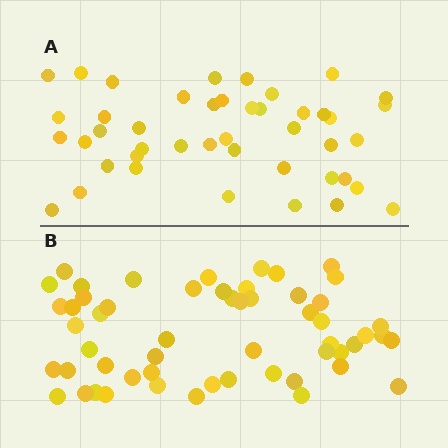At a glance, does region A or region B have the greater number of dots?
Region B (the bottom region) has more dots.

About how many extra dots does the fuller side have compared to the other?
Region B has roughly 12 or so more dots than region A.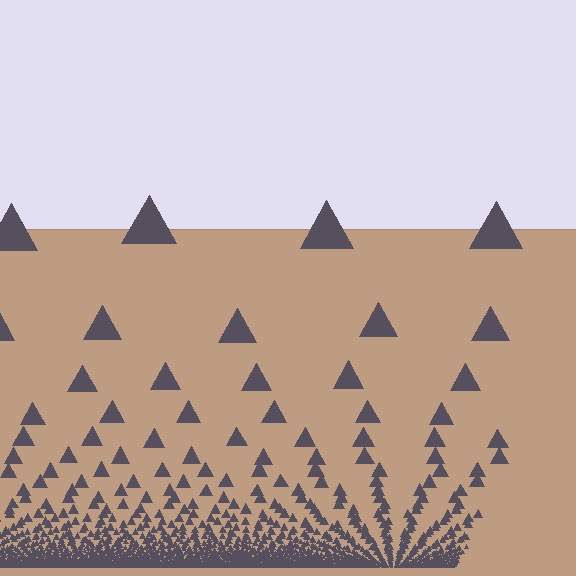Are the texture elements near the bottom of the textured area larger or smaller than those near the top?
Smaller. The gradient is inverted — elements near the bottom are smaller and denser.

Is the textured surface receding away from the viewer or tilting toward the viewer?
The surface appears to tilt toward the viewer. Texture elements get larger and sparser toward the top.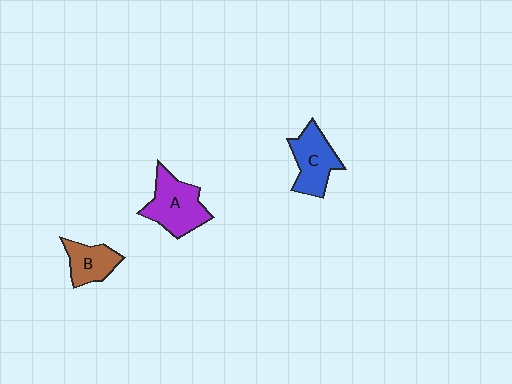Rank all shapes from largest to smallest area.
From largest to smallest: A (purple), C (blue), B (brown).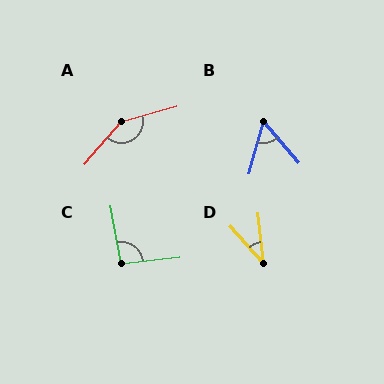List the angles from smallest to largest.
D (36°), B (56°), C (93°), A (146°).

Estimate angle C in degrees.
Approximately 93 degrees.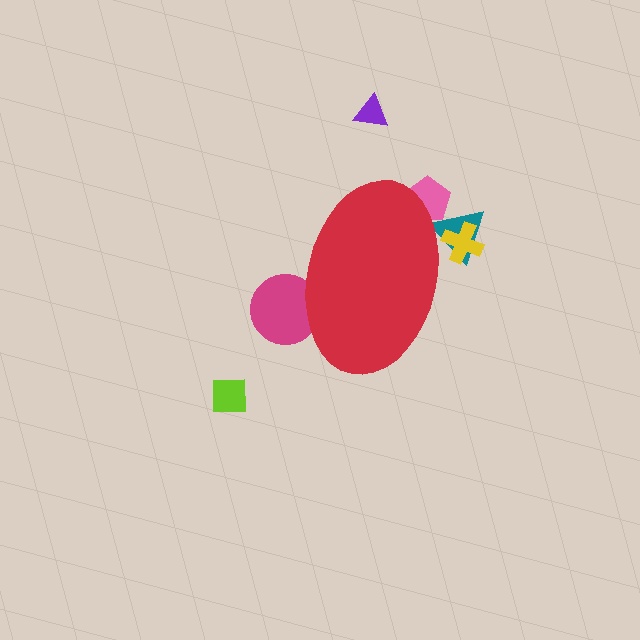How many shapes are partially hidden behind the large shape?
4 shapes are partially hidden.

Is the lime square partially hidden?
No, the lime square is fully visible.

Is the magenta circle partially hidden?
Yes, the magenta circle is partially hidden behind the red ellipse.